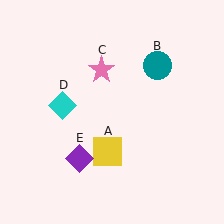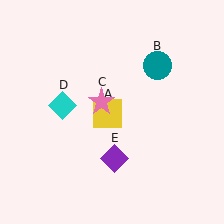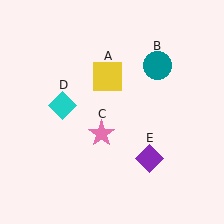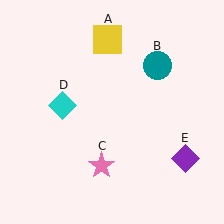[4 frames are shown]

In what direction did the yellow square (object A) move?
The yellow square (object A) moved up.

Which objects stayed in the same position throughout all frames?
Teal circle (object B) and cyan diamond (object D) remained stationary.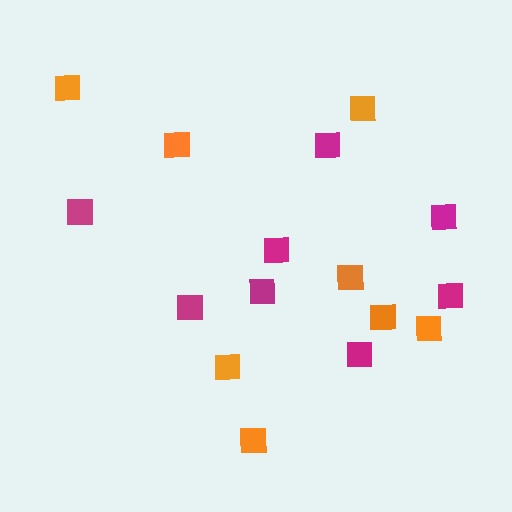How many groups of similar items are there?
There are 2 groups: one group of magenta squares (8) and one group of orange squares (8).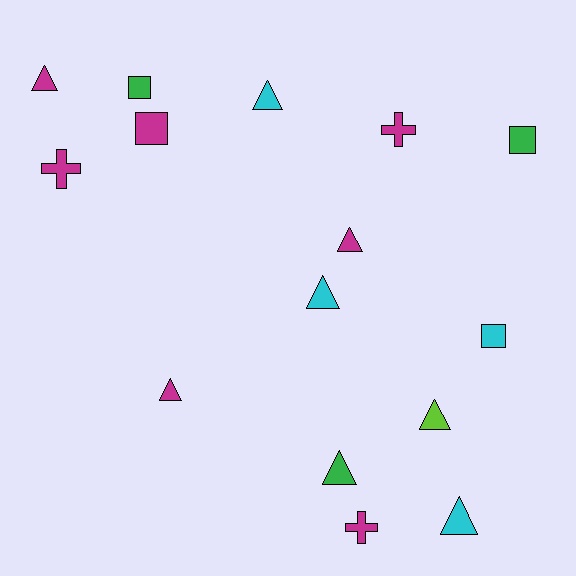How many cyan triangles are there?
There are 3 cyan triangles.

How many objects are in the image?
There are 15 objects.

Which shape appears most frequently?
Triangle, with 8 objects.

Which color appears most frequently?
Magenta, with 7 objects.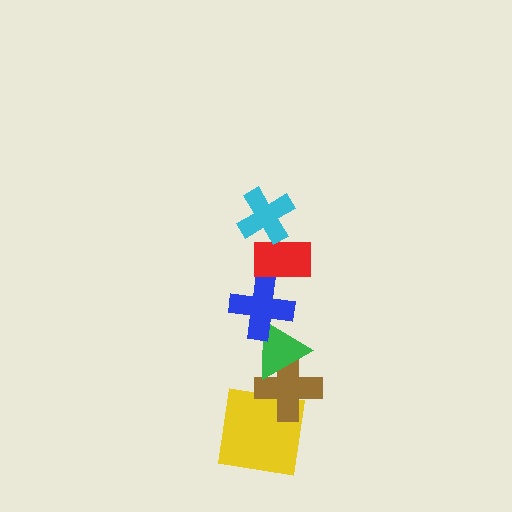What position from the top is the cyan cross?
The cyan cross is 1st from the top.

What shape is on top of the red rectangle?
The cyan cross is on top of the red rectangle.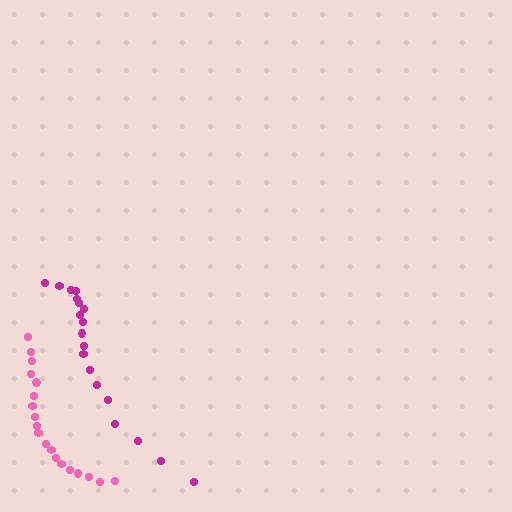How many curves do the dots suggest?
There are 2 distinct paths.